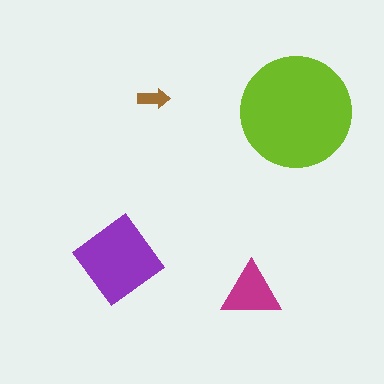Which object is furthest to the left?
The purple diamond is leftmost.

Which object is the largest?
The lime circle.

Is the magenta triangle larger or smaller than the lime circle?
Smaller.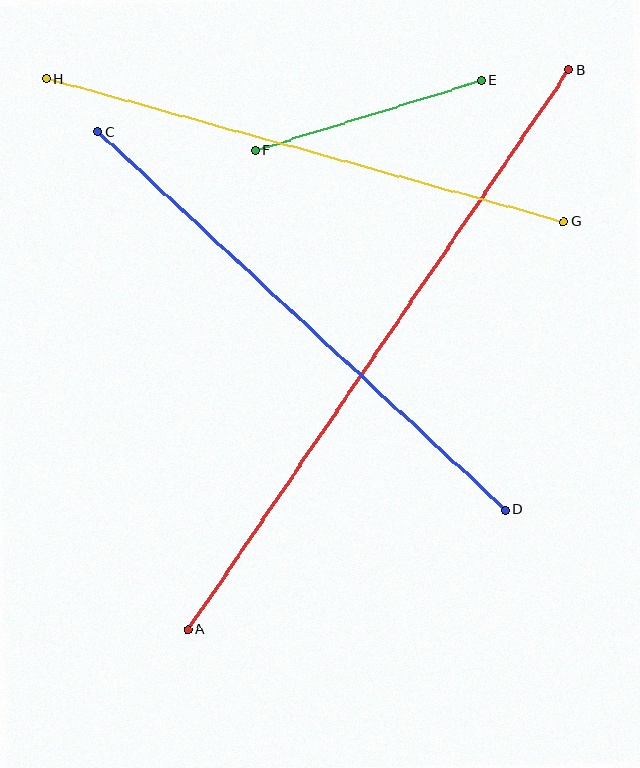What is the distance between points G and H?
The distance is approximately 536 pixels.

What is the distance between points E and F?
The distance is approximately 237 pixels.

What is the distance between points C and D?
The distance is approximately 555 pixels.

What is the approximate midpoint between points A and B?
The midpoint is at approximately (378, 350) pixels.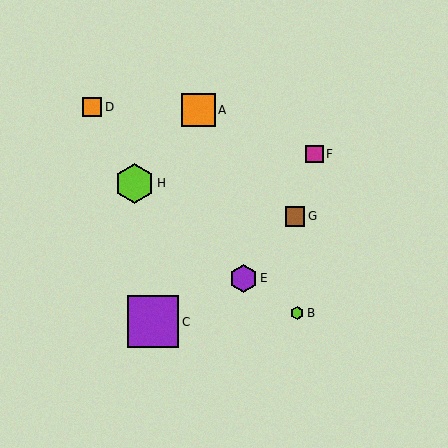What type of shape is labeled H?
Shape H is a lime hexagon.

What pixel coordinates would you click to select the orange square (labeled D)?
Click at (92, 107) to select the orange square D.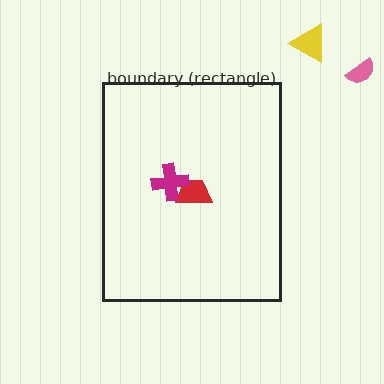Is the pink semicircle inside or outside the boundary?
Outside.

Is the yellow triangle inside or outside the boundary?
Outside.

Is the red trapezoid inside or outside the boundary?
Inside.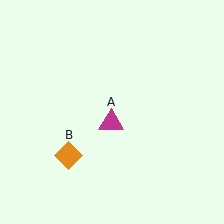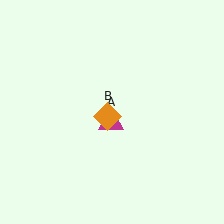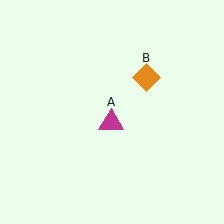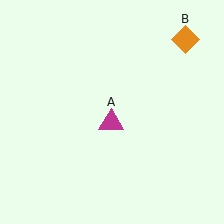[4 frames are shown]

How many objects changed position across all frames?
1 object changed position: orange diamond (object B).